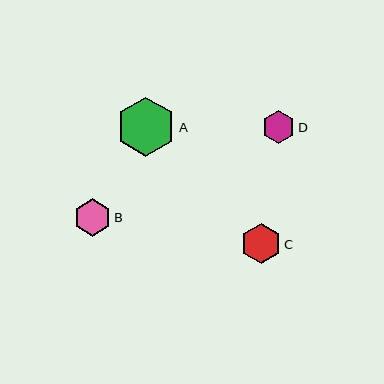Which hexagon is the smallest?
Hexagon D is the smallest with a size of approximately 33 pixels.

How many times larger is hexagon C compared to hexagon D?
Hexagon C is approximately 1.2 times the size of hexagon D.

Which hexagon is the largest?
Hexagon A is the largest with a size of approximately 60 pixels.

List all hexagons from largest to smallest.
From largest to smallest: A, C, B, D.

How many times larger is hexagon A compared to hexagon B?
Hexagon A is approximately 1.6 times the size of hexagon B.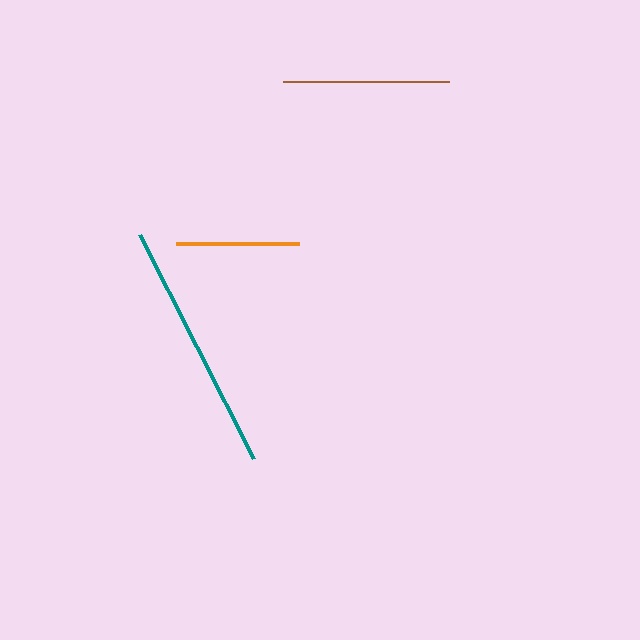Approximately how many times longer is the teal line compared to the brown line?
The teal line is approximately 1.5 times the length of the brown line.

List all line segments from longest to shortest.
From longest to shortest: teal, brown, orange.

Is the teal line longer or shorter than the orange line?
The teal line is longer than the orange line.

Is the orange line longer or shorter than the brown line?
The brown line is longer than the orange line.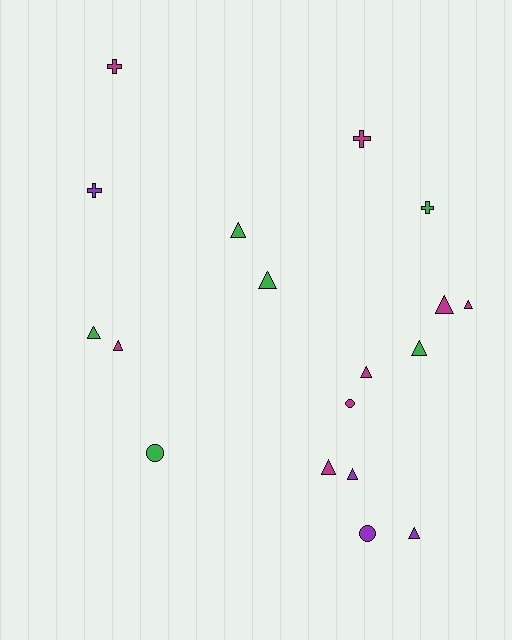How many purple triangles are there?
There are 2 purple triangles.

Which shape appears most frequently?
Triangle, with 11 objects.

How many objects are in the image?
There are 18 objects.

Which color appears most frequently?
Magenta, with 8 objects.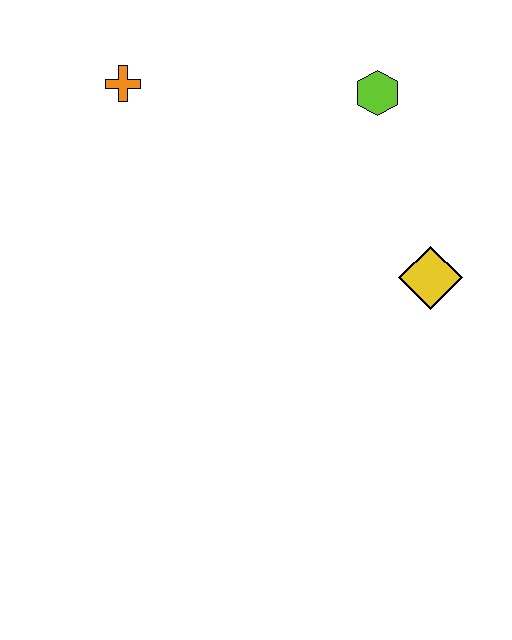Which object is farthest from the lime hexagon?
The orange cross is farthest from the lime hexagon.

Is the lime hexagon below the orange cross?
Yes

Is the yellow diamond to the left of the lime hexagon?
No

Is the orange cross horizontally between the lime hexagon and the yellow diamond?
No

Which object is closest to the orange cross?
The lime hexagon is closest to the orange cross.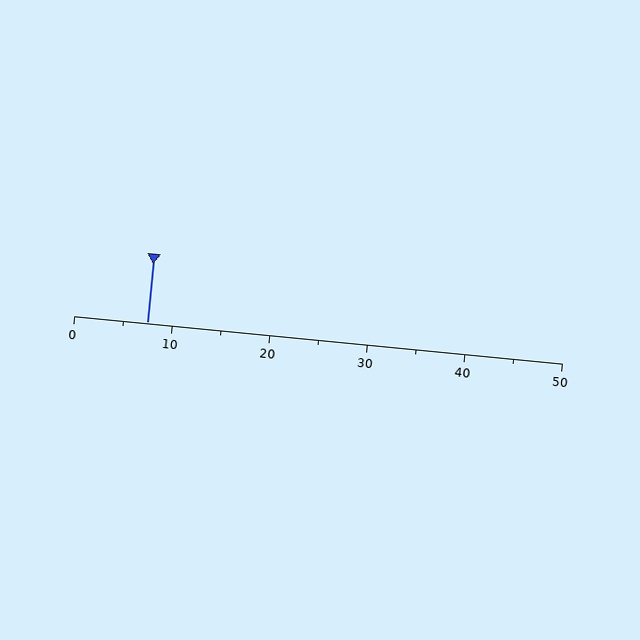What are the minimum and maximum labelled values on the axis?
The axis runs from 0 to 50.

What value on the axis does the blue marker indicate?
The marker indicates approximately 7.5.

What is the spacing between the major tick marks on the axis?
The major ticks are spaced 10 apart.